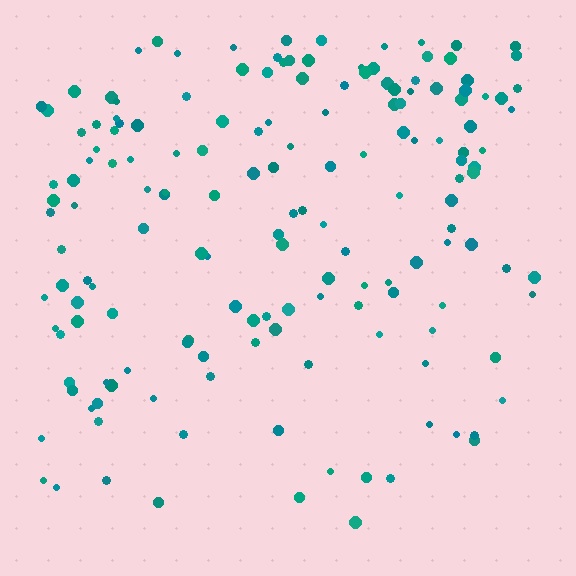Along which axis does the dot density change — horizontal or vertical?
Vertical.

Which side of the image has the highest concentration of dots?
The top.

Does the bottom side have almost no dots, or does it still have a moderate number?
Still a moderate number, just noticeably fewer than the top.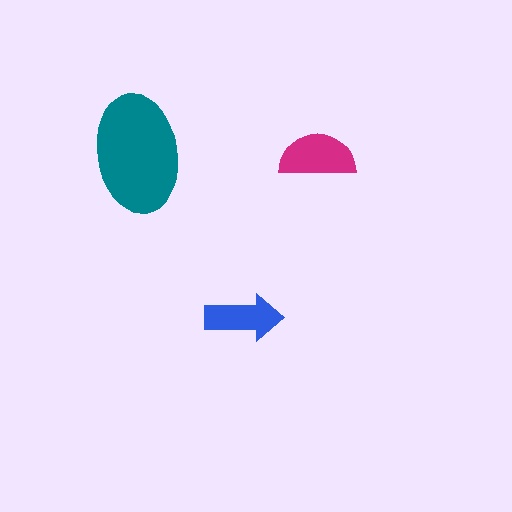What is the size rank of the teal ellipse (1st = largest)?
1st.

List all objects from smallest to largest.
The blue arrow, the magenta semicircle, the teal ellipse.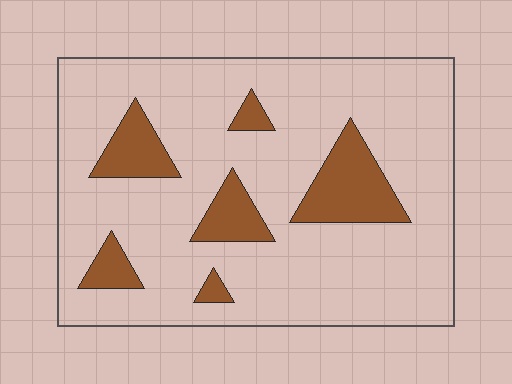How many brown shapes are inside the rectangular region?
6.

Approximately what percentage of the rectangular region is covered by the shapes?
Approximately 15%.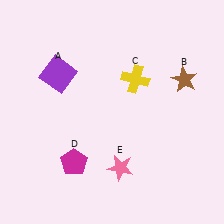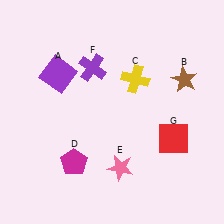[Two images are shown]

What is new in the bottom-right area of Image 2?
A red square (G) was added in the bottom-right area of Image 2.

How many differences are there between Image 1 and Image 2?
There are 2 differences between the two images.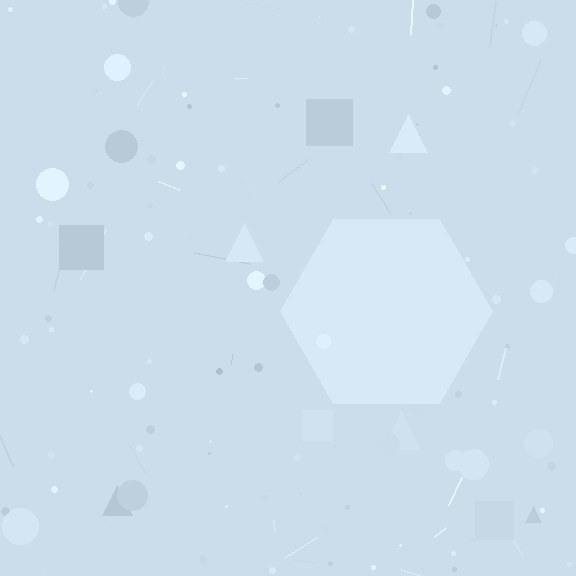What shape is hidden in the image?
A hexagon is hidden in the image.